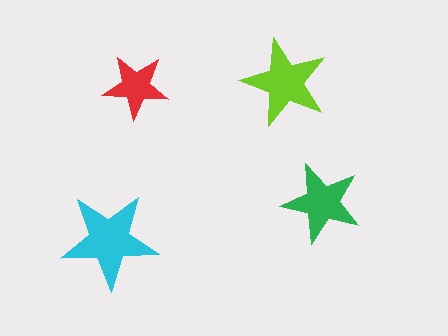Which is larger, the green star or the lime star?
The lime one.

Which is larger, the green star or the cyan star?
The cyan one.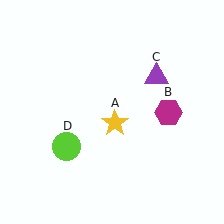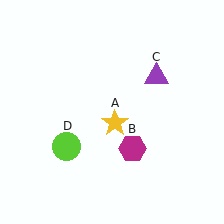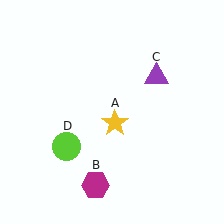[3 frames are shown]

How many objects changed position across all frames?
1 object changed position: magenta hexagon (object B).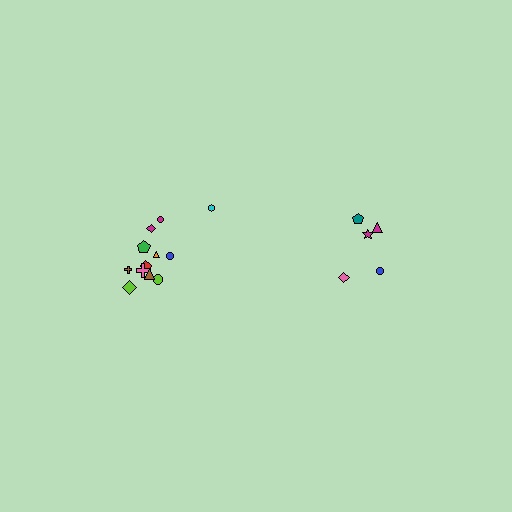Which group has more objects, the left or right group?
The left group.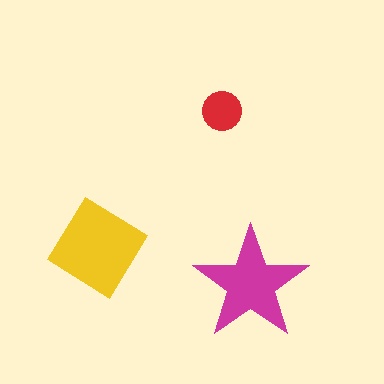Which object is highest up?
The red circle is topmost.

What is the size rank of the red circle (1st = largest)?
3rd.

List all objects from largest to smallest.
The yellow diamond, the magenta star, the red circle.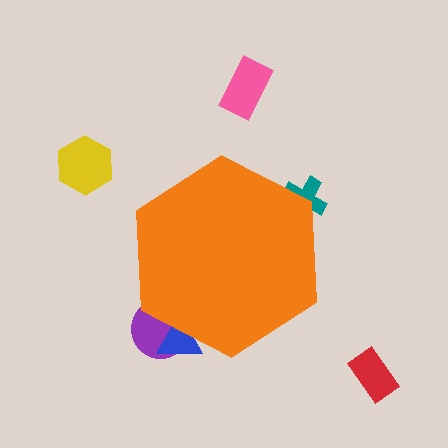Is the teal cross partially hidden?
Yes, the teal cross is partially hidden behind the orange hexagon.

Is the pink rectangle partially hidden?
No, the pink rectangle is fully visible.